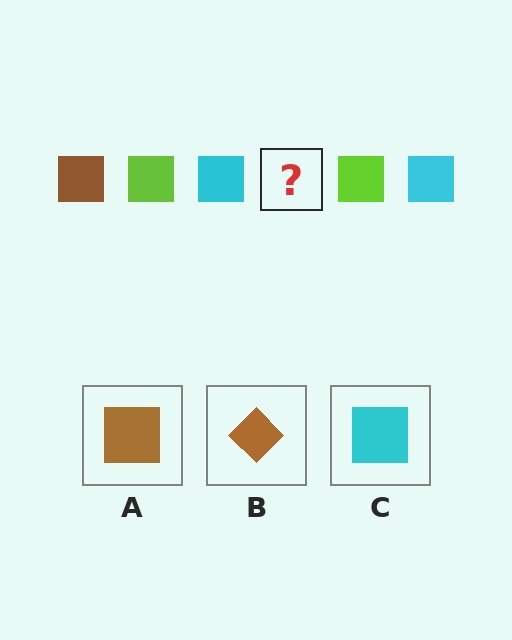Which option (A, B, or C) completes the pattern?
A.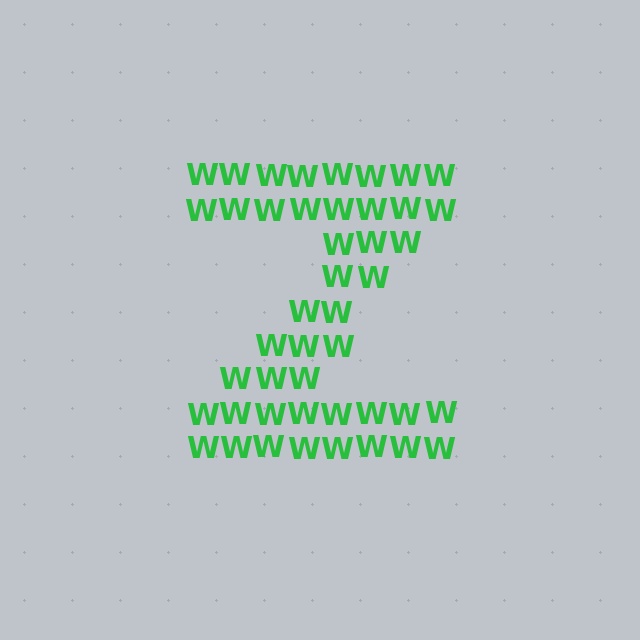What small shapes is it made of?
It is made of small letter W's.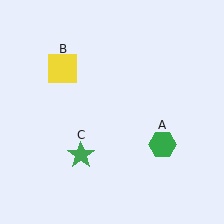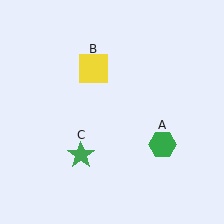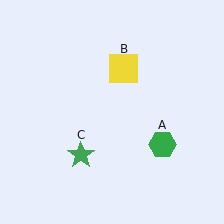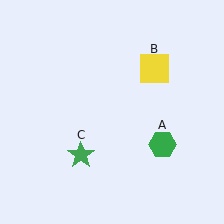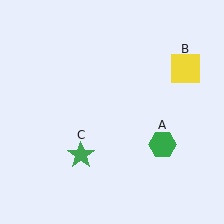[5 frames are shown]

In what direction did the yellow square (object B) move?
The yellow square (object B) moved right.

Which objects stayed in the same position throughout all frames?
Green hexagon (object A) and green star (object C) remained stationary.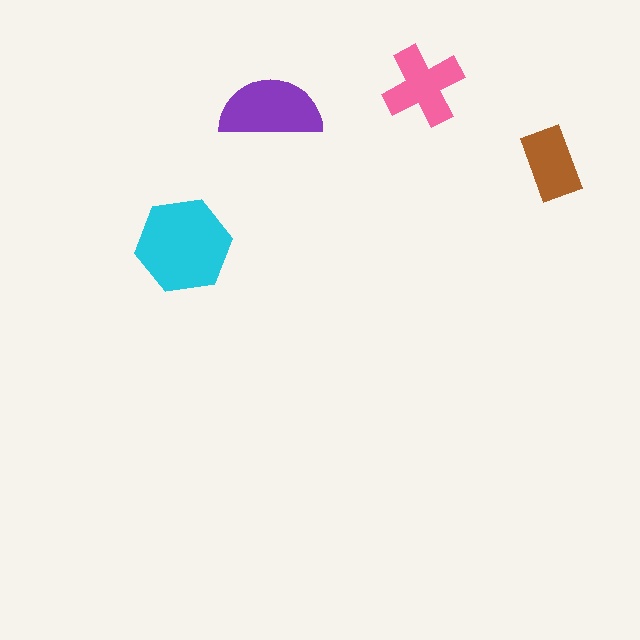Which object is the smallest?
The brown rectangle.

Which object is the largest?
The cyan hexagon.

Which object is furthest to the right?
The brown rectangle is rightmost.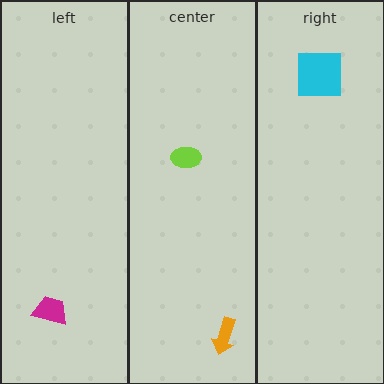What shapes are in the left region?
The magenta trapezoid.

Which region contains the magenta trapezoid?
The left region.